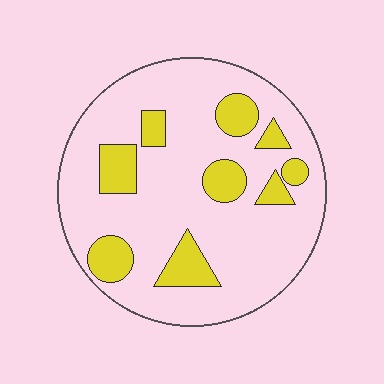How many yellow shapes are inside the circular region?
9.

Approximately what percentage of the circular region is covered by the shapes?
Approximately 20%.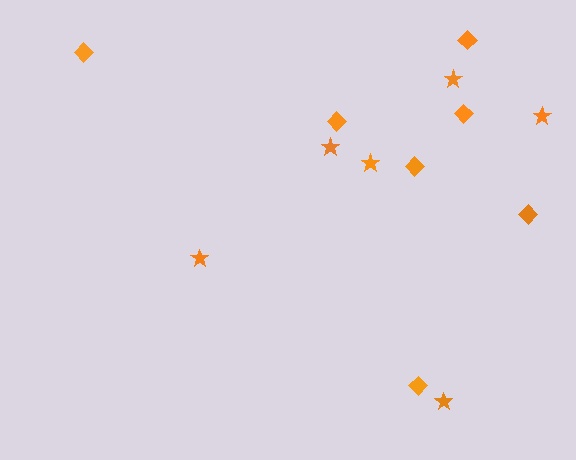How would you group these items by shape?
There are 2 groups: one group of diamonds (7) and one group of stars (6).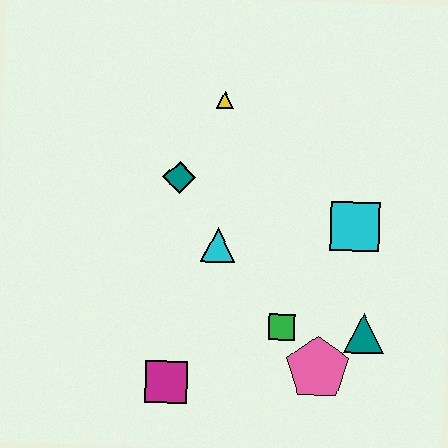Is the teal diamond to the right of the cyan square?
No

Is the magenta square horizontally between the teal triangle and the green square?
No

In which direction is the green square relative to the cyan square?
The green square is below the cyan square.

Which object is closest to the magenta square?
The green square is closest to the magenta square.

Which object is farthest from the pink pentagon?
The yellow triangle is farthest from the pink pentagon.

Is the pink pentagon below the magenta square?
No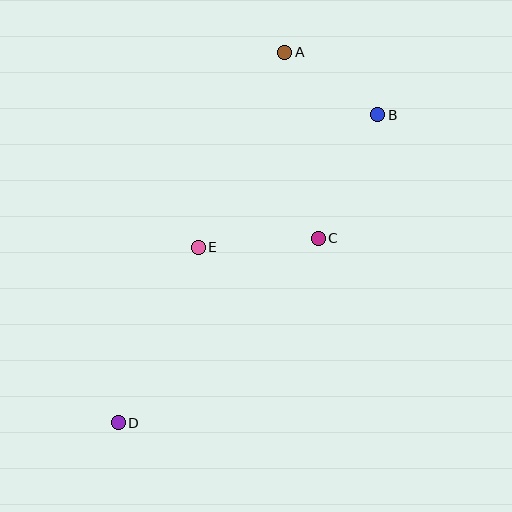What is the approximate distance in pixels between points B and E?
The distance between B and E is approximately 224 pixels.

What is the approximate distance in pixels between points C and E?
The distance between C and E is approximately 121 pixels.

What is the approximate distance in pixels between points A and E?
The distance between A and E is approximately 214 pixels.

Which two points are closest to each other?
Points A and B are closest to each other.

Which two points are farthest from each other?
Points A and D are farthest from each other.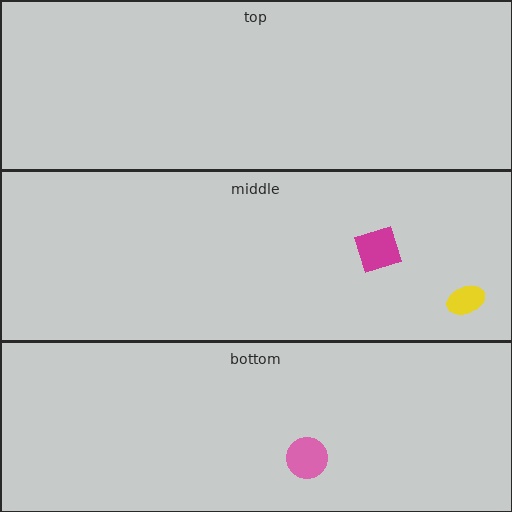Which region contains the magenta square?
The middle region.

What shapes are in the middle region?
The yellow ellipse, the magenta square.